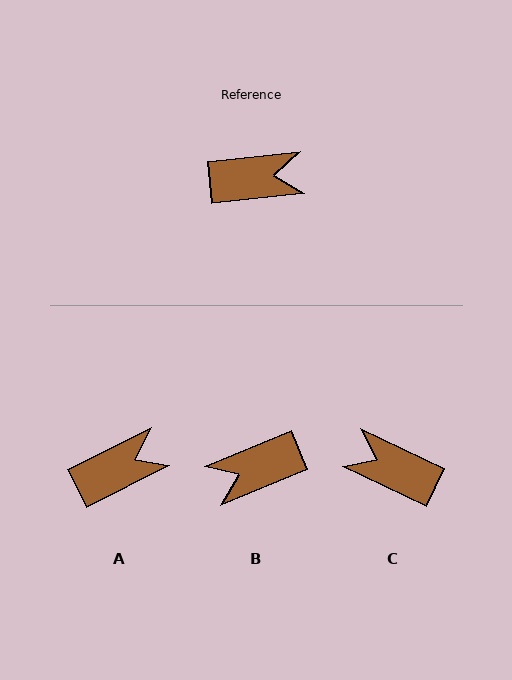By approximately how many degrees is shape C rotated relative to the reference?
Approximately 149 degrees counter-clockwise.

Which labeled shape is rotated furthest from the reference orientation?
B, about 163 degrees away.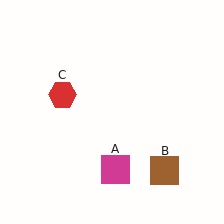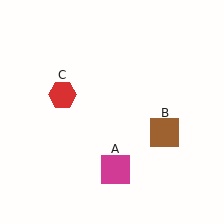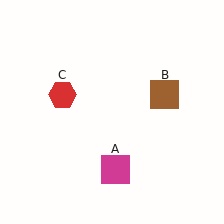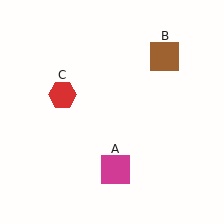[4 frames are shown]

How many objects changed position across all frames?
1 object changed position: brown square (object B).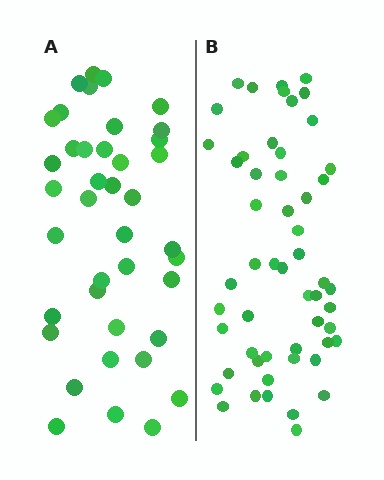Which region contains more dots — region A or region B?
Region B (the right region) has more dots.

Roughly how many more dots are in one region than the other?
Region B has approximately 15 more dots than region A.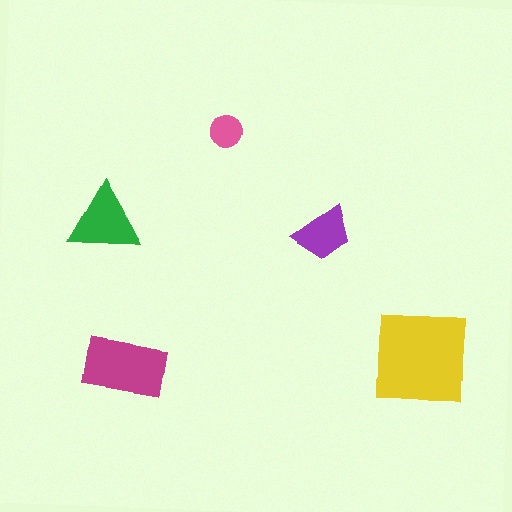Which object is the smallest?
The pink circle.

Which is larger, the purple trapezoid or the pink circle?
The purple trapezoid.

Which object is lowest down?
The magenta rectangle is bottommost.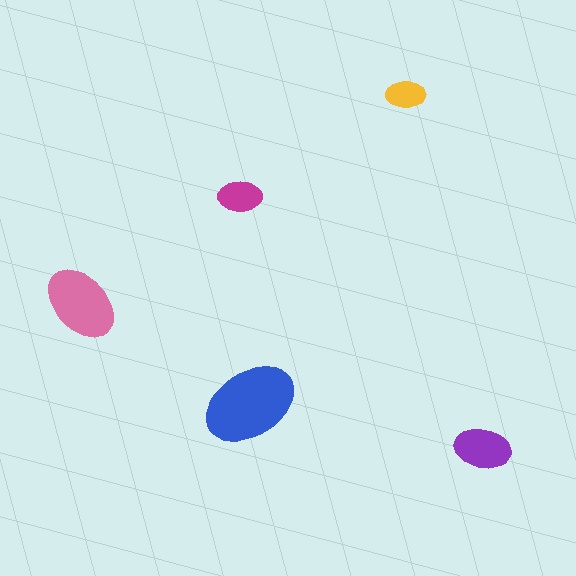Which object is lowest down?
The purple ellipse is bottommost.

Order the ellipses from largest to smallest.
the blue one, the pink one, the purple one, the magenta one, the yellow one.